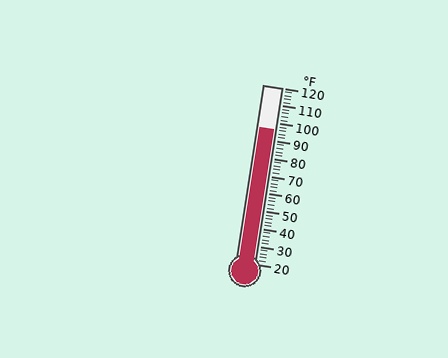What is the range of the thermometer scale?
The thermometer scale ranges from 20°F to 120°F.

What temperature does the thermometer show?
The thermometer shows approximately 96°F.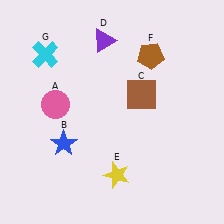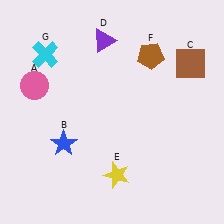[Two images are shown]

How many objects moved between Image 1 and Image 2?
2 objects moved between the two images.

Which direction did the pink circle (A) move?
The pink circle (A) moved left.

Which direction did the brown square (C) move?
The brown square (C) moved right.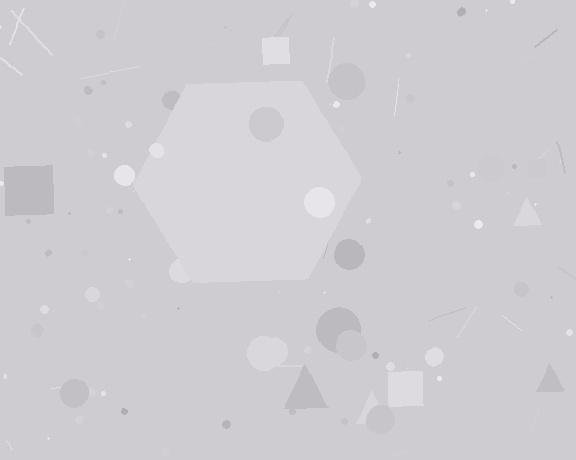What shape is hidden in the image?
A hexagon is hidden in the image.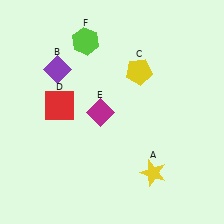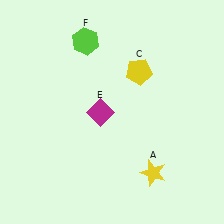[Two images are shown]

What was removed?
The purple diamond (B), the red square (D) were removed in Image 2.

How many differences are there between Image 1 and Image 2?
There are 2 differences between the two images.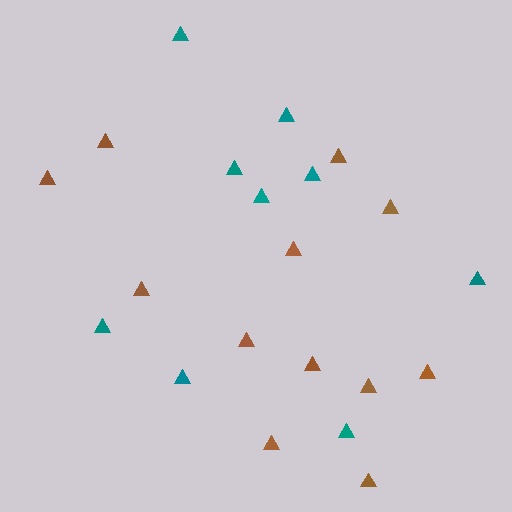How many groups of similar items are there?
There are 2 groups: one group of teal triangles (9) and one group of brown triangles (12).